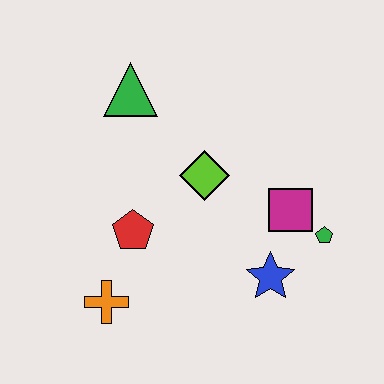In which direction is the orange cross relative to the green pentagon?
The orange cross is to the left of the green pentagon.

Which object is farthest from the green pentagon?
The green triangle is farthest from the green pentagon.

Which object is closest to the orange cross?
The red pentagon is closest to the orange cross.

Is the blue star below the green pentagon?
Yes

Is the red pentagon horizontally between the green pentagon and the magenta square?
No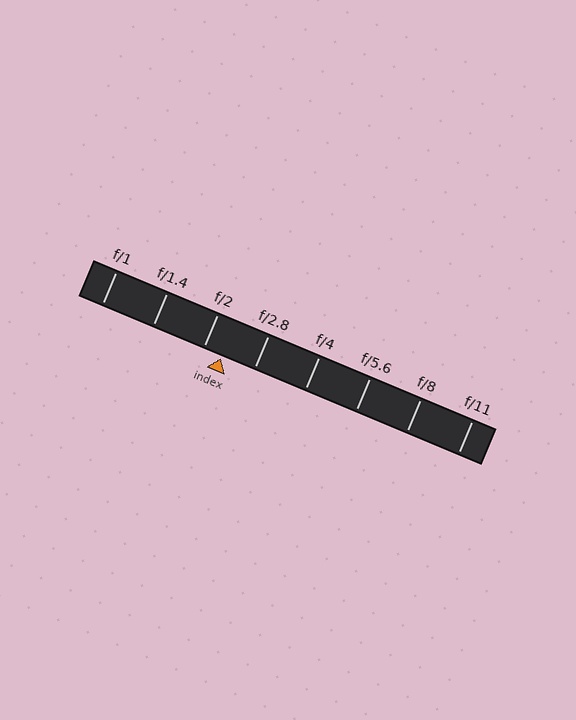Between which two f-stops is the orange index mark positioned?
The index mark is between f/2 and f/2.8.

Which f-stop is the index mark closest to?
The index mark is closest to f/2.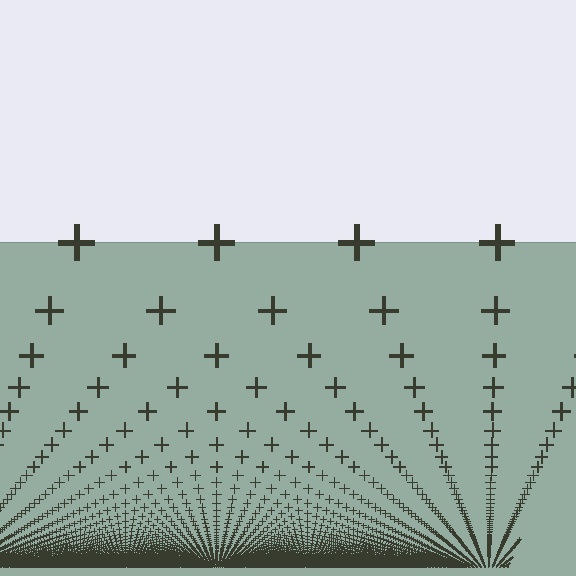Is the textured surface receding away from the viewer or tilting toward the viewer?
The surface appears to tilt toward the viewer. Texture elements get larger and sparser toward the top.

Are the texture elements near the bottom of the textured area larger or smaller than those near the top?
Smaller. The gradient is inverted — elements near the bottom are smaller and denser.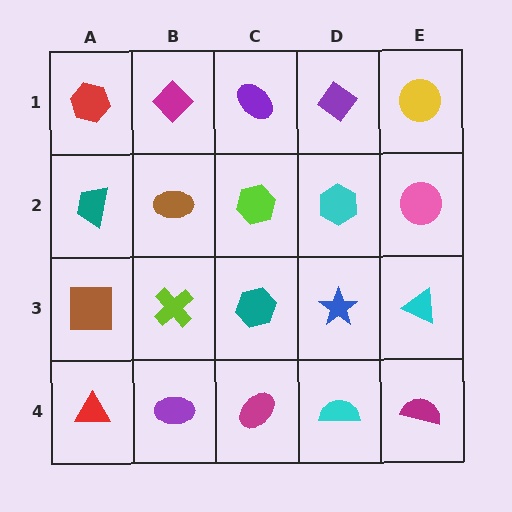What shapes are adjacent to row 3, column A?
A teal trapezoid (row 2, column A), a red triangle (row 4, column A), a lime cross (row 3, column B).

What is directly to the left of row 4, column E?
A cyan semicircle.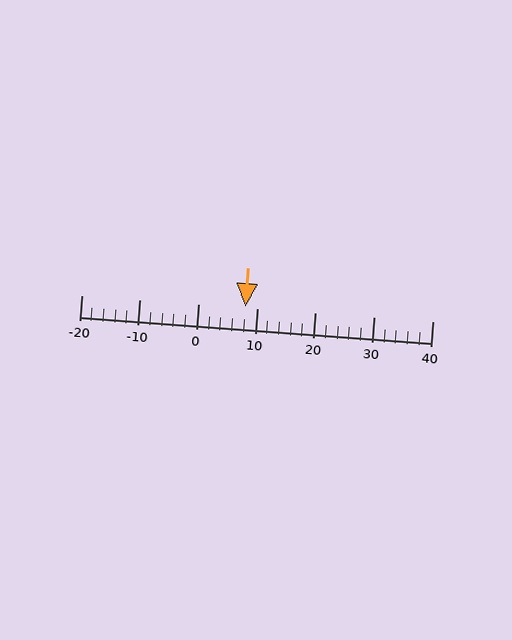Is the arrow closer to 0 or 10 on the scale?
The arrow is closer to 10.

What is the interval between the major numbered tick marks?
The major tick marks are spaced 10 units apart.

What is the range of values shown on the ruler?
The ruler shows values from -20 to 40.